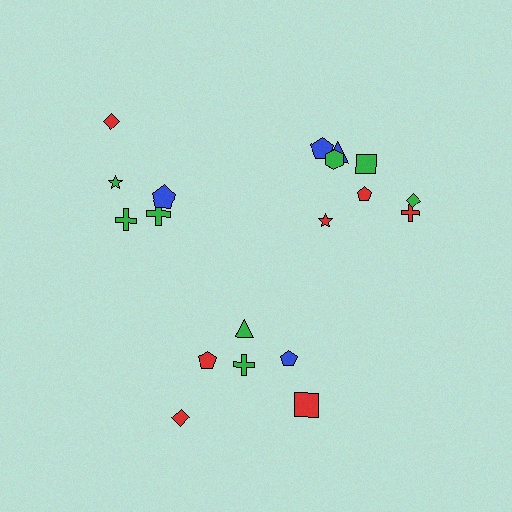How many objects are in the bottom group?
There are 6 objects.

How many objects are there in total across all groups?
There are 19 objects.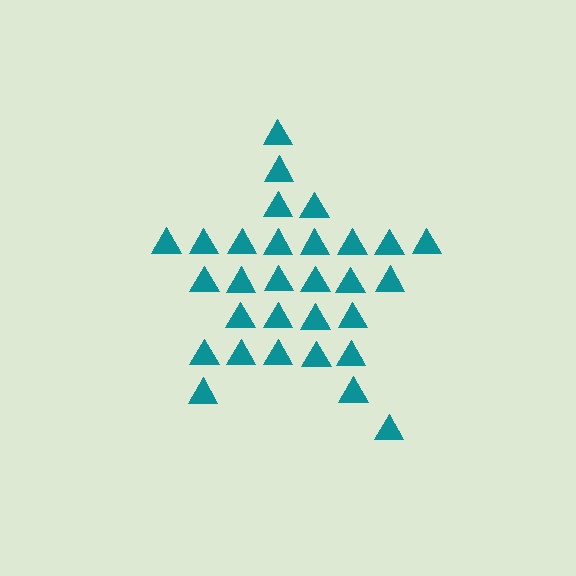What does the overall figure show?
The overall figure shows a star.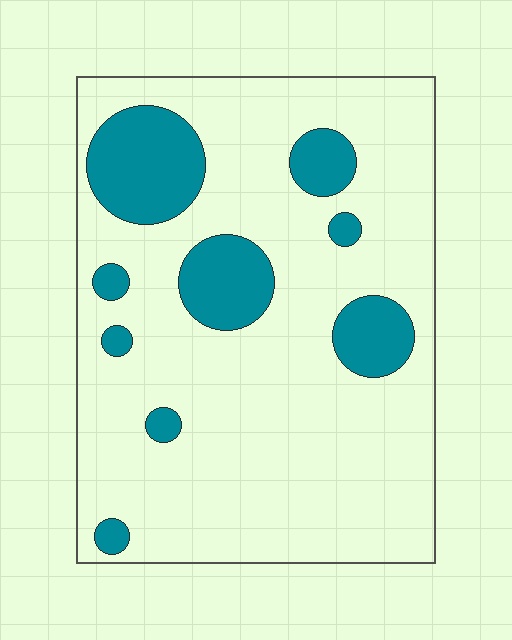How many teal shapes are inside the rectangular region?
9.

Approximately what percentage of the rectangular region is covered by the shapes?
Approximately 20%.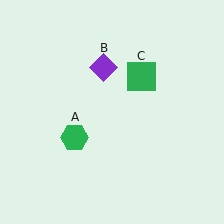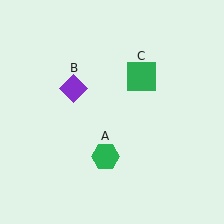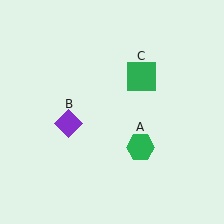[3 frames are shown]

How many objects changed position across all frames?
2 objects changed position: green hexagon (object A), purple diamond (object B).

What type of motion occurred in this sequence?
The green hexagon (object A), purple diamond (object B) rotated counterclockwise around the center of the scene.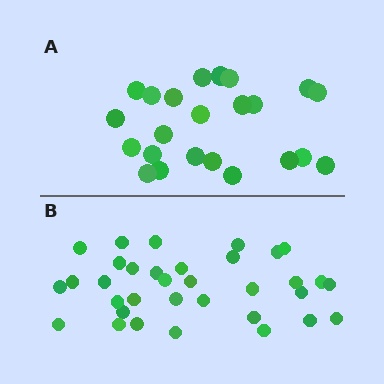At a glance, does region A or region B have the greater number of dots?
Region B (the bottom region) has more dots.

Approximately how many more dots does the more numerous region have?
Region B has roughly 12 or so more dots than region A.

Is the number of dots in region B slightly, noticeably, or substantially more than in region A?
Region B has substantially more. The ratio is roughly 1.5 to 1.